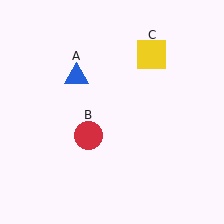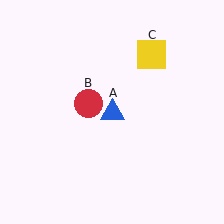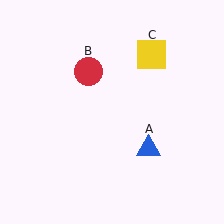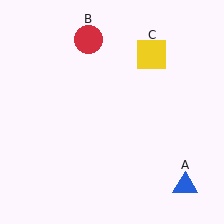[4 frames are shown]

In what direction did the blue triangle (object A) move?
The blue triangle (object A) moved down and to the right.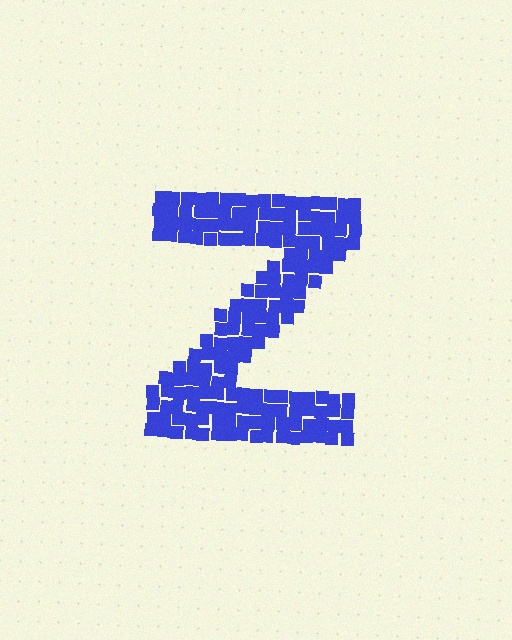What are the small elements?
The small elements are squares.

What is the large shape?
The large shape is the letter Z.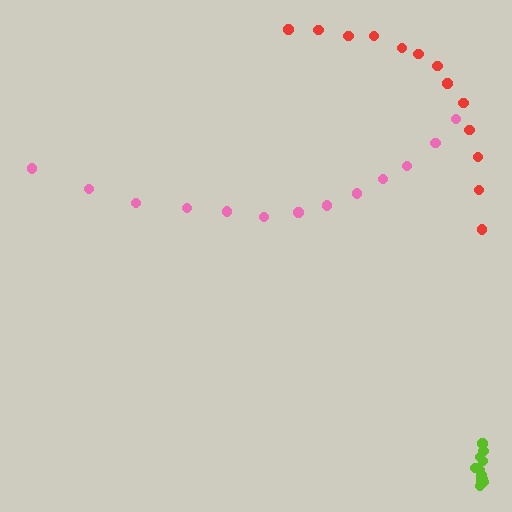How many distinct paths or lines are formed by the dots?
There are 3 distinct paths.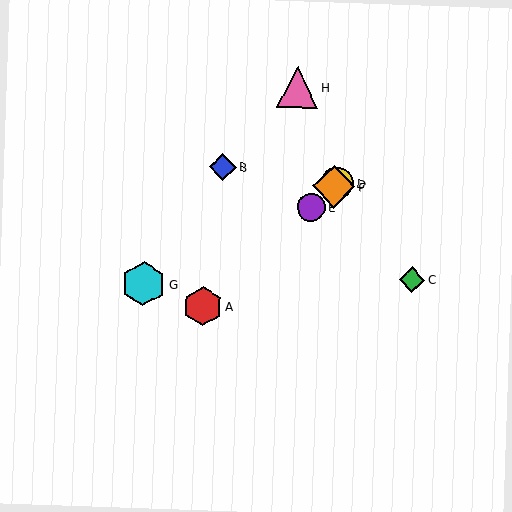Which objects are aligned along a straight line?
Objects A, D, E, F are aligned along a straight line.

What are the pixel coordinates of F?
Object F is at (334, 187).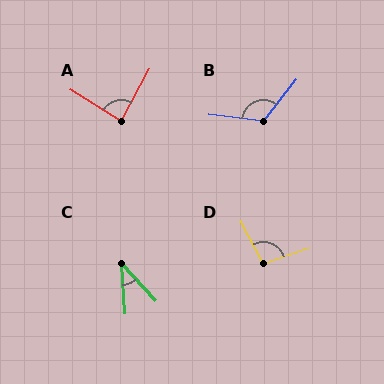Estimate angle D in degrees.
Approximately 99 degrees.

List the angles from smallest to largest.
C (39°), A (87°), D (99°), B (122°).